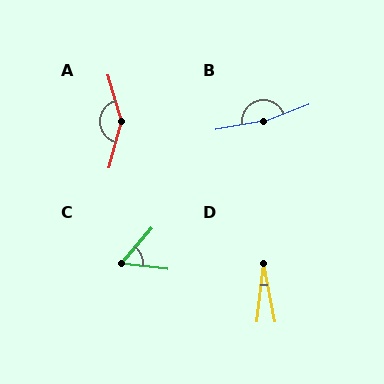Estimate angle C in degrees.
Approximately 57 degrees.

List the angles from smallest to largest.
D (17°), C (57°), A (148°), B (169°).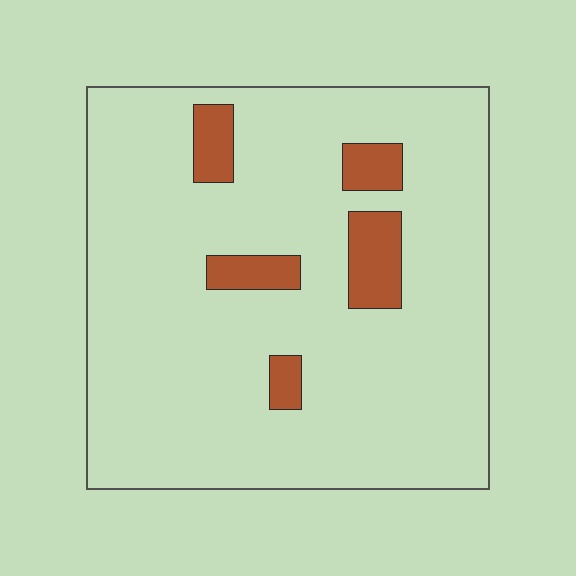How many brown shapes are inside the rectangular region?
5.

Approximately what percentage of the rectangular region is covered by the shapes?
Approximately 10%.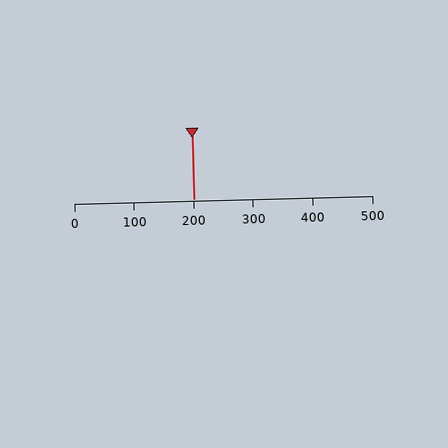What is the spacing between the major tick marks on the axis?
The major ticks are spaced 100 apart.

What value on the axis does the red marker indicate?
The marker indicates approximately 200.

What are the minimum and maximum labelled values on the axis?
The axis runs from 0 to 500.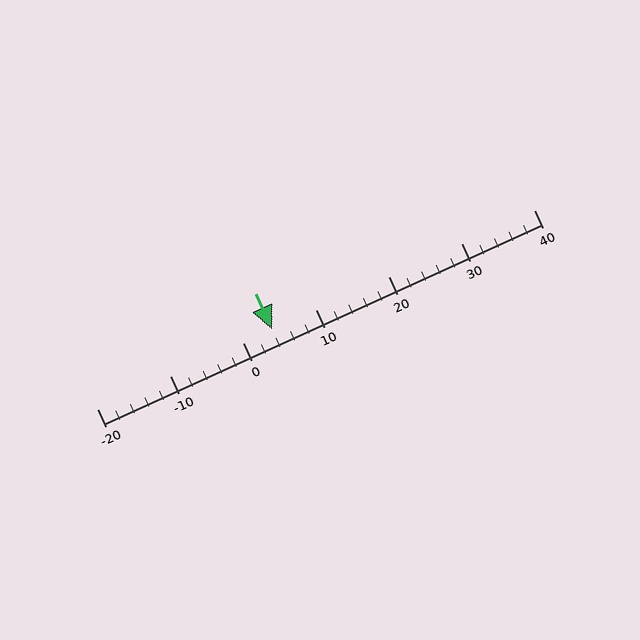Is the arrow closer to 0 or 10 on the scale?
The arrow is closer to 0.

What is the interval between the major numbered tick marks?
The major tick marks are spaced 10 units apart.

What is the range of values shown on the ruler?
The ruler shows values from -20 to 40.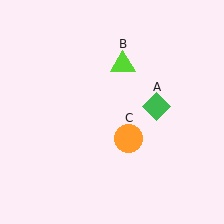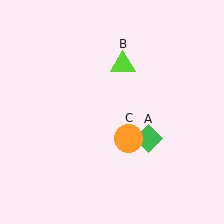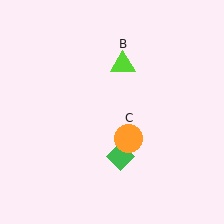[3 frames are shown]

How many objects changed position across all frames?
1 object changed position: green diamond (object A).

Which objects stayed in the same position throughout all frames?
Lime triangle (object B) and orange circle (object C) remained stationary.